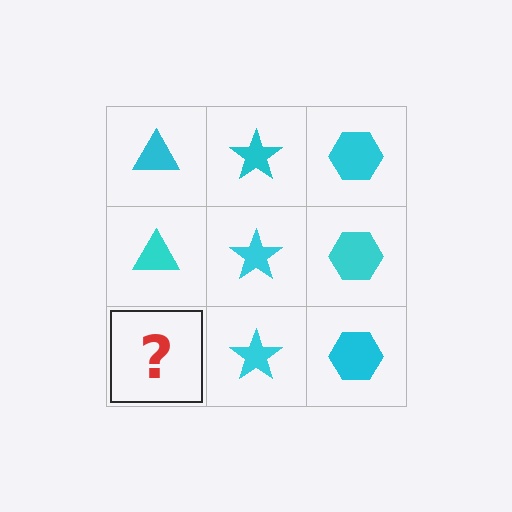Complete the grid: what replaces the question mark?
The question mark should be replaced with a cyan triangle.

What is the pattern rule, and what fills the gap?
The rule is that each column has a consistent shape. The gap should be filled with a cyan triangle.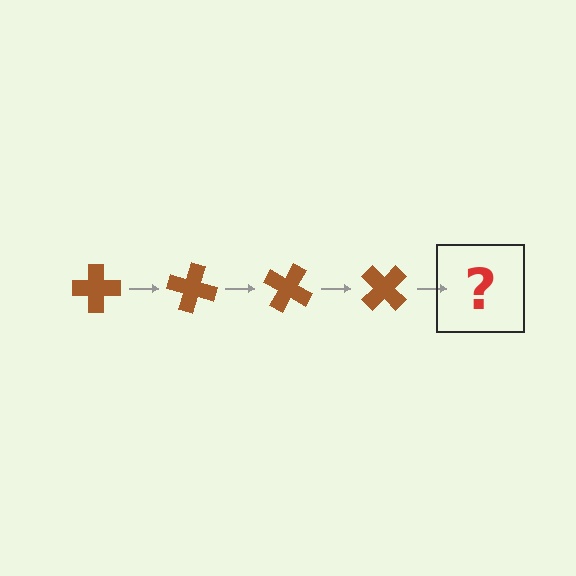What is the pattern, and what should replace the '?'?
The pattern is that the cross rotates 15 degrees each step. The '?' should be a brown cross rotated 60 degrees.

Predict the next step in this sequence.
The next step is a brown cross rotated 60 degrees.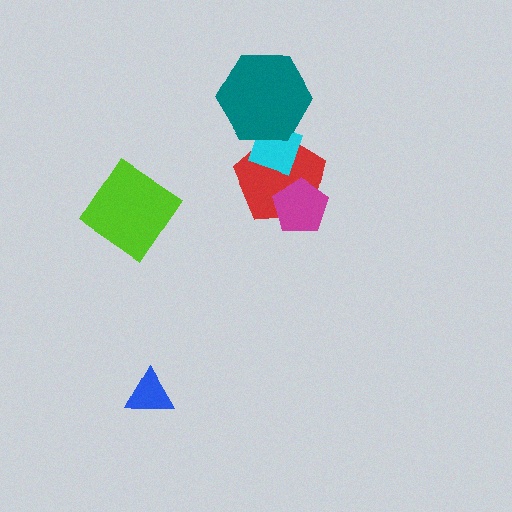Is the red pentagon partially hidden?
Yes, it is partially covered by another shape.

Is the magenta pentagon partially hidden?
No, no other shape covers it.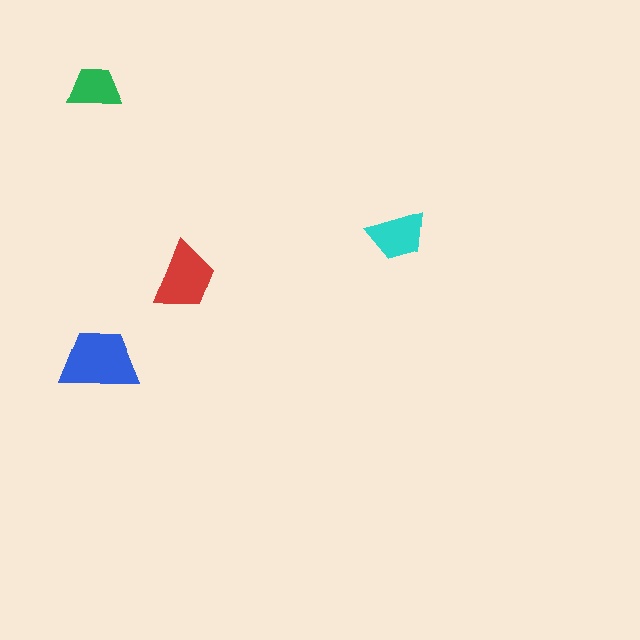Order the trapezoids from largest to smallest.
the blue one, the red one, the cyan one, the green one.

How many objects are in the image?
There are 4 objects in the image.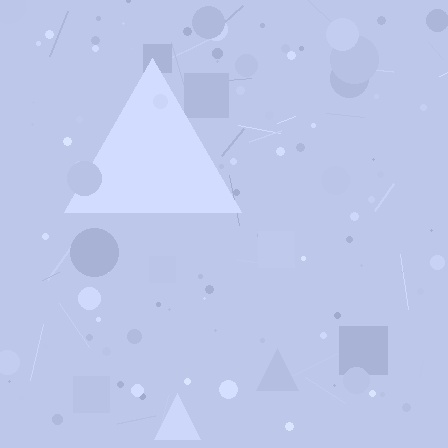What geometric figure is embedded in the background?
A triangle is embedded in the background.